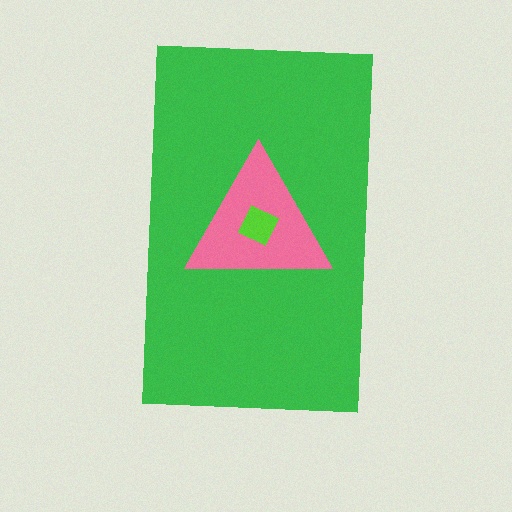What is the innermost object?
The lime diamond.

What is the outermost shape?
The green rectangle.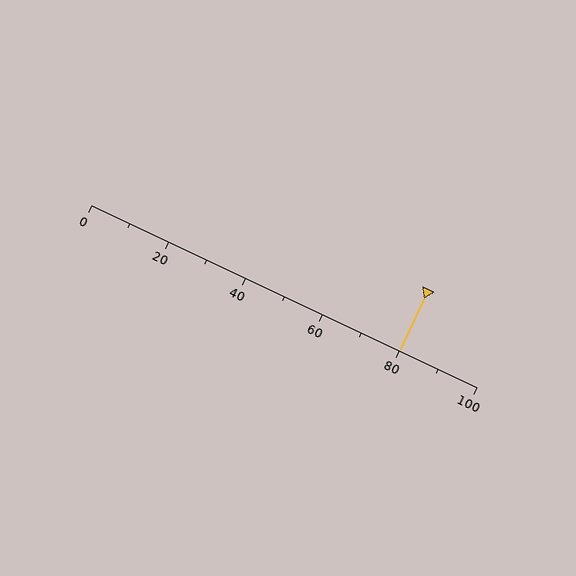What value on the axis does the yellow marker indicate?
The marker indicates approximately 80.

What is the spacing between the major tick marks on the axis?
The major ticks are spaced 20 apart.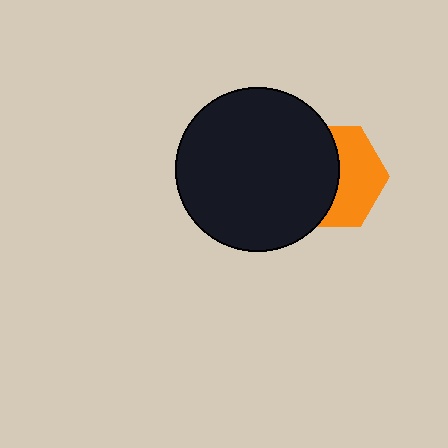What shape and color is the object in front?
The object in front is a black circle.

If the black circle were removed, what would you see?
You would see the complete orange hexagon.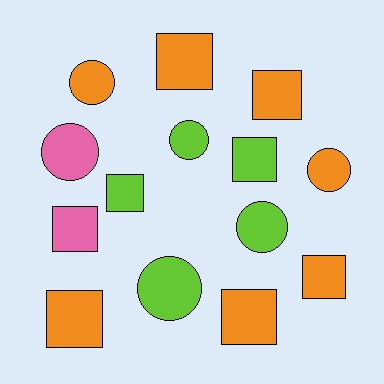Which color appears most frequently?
Orange, with 7 objects.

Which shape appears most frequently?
Square, with 8 objects.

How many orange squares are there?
There are 5 orange squares.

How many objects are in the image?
There are 14 objects.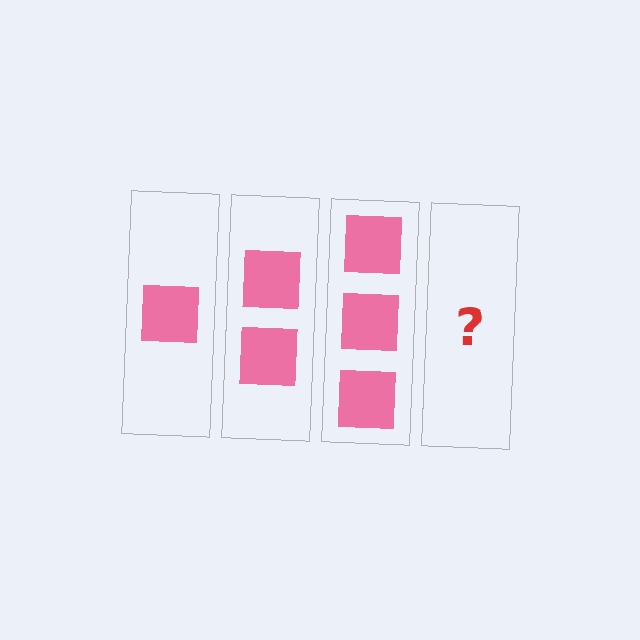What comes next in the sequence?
The next element should be 4 squares.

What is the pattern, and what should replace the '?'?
The pattern is that each step adds one more square. The '?' should be 4 squares.